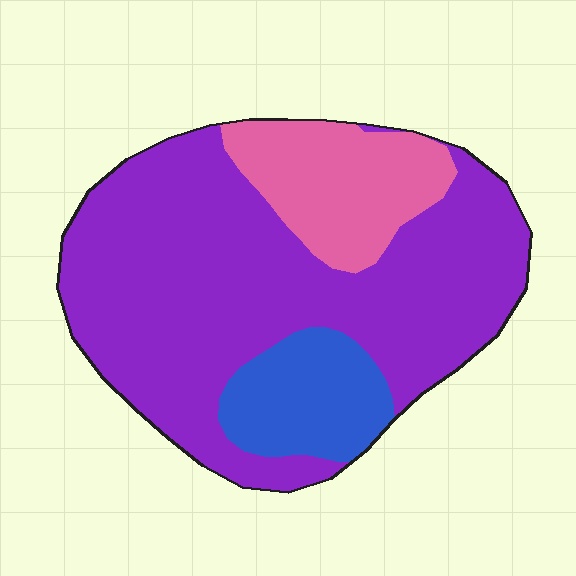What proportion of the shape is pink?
Pink takes up about one sixth (1/6) of the shape.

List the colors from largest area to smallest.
From largest to smallest: purple, pink, blue.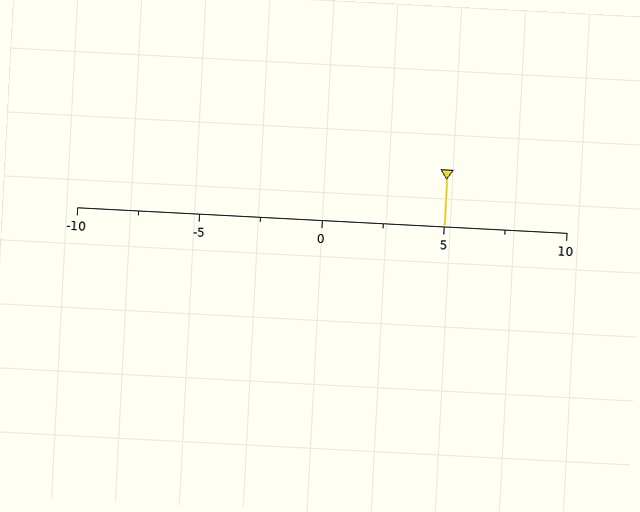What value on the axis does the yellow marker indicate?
The marker indicates approximately 5.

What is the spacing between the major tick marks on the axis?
The major ticks are spaced 5 apart.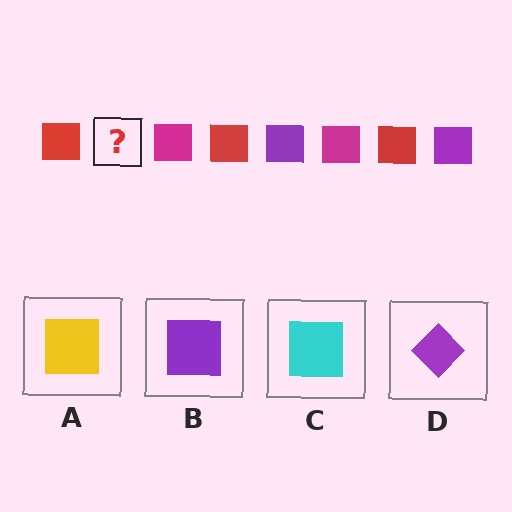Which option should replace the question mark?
Option B.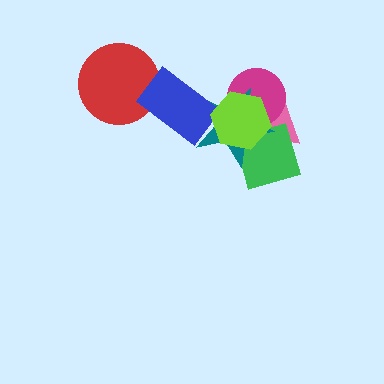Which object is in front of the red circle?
The blue rectangle is in front of the red circle.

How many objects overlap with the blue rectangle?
2 objects overlap with the blue rectangle.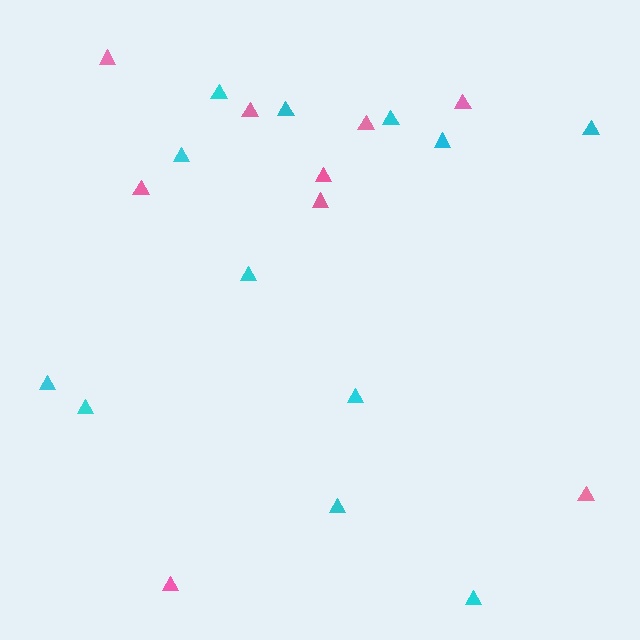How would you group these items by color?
There are 2 groups: one group of cyan triangles (12) and one group of pink triangles (9).